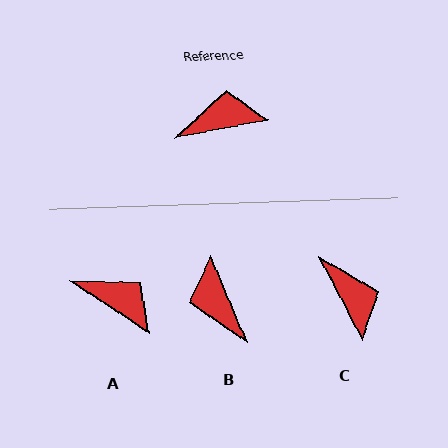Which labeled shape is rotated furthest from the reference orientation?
B, about 102 degrees away.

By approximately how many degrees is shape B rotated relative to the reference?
Approximately 102 degrees counter-clockwise.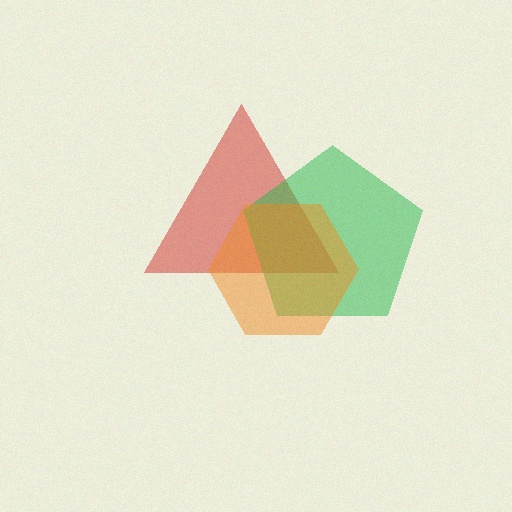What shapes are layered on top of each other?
The layered shapes are: a red triangle, a green pentagon, an orange hexagon.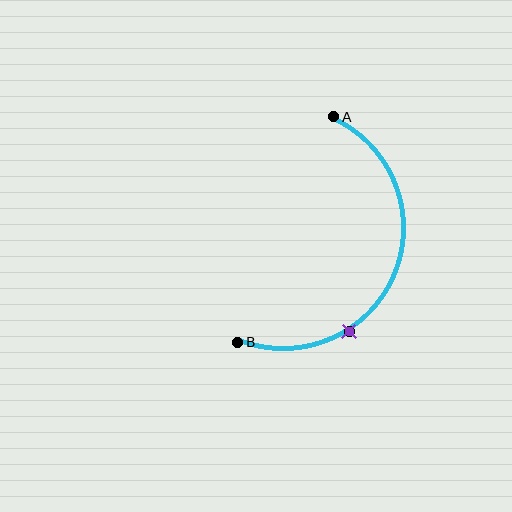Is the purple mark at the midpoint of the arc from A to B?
No. The purple mark lies on the arc but is closer to endpoint B. The arc midpoint would be at the point on the curve equidistant along the arc from both A and B.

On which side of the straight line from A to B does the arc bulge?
The arc bulges to the right of the straight line connecting A and B.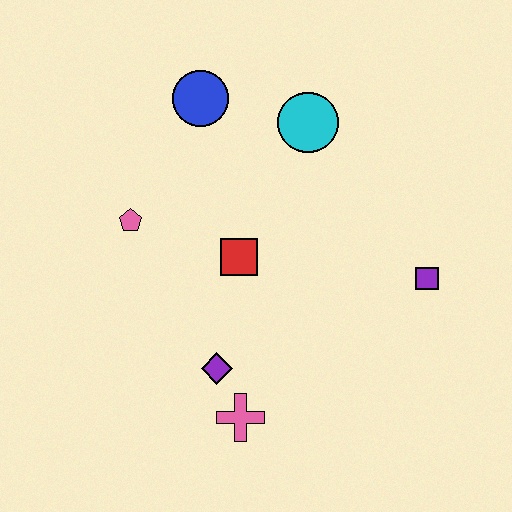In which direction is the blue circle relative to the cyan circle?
The blue circle is to the left of the cyan circle.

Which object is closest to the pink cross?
The purple diamond is closest to the pink cross.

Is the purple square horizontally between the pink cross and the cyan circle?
No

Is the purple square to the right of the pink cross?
Yes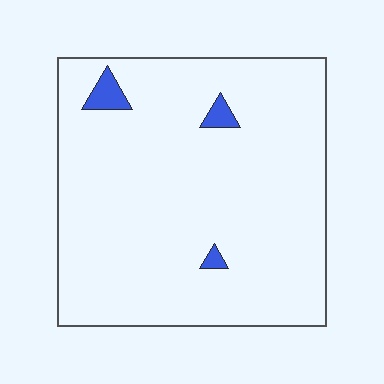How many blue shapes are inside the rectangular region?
3.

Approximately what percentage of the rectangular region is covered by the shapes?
Approximately 5%.